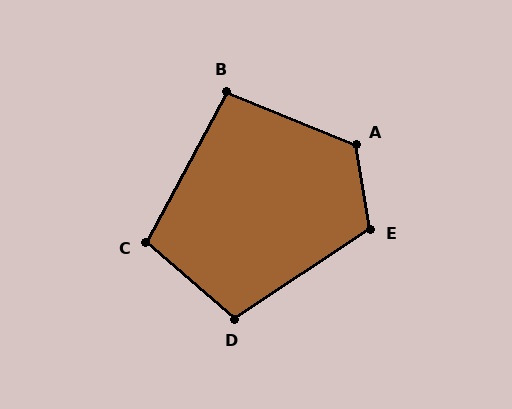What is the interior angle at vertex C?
Approximately 103 degrees (obtuse).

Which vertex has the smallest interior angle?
B, at approximately 96 degrees.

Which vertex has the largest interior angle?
A, at approximately 121 degrees.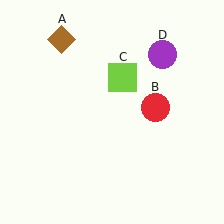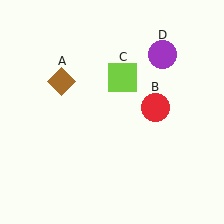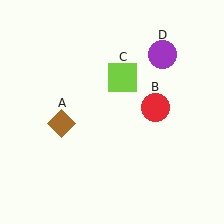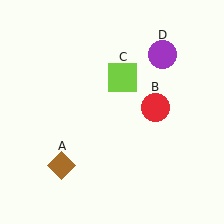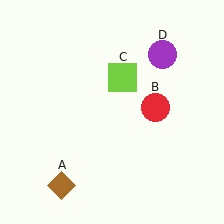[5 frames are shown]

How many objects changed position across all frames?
1 object changed position: brown diamond (object A).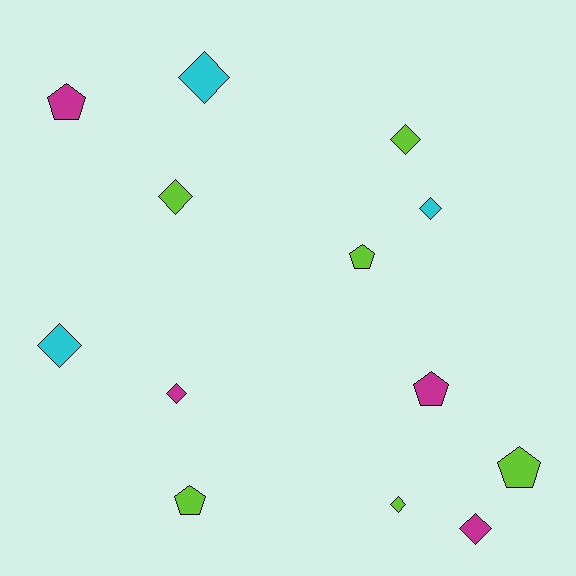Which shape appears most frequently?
Diamond, with 8 objects.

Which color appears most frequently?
Lime, with 6 objects.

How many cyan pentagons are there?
There are no cyan pentagons.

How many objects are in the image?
There are 13 objects.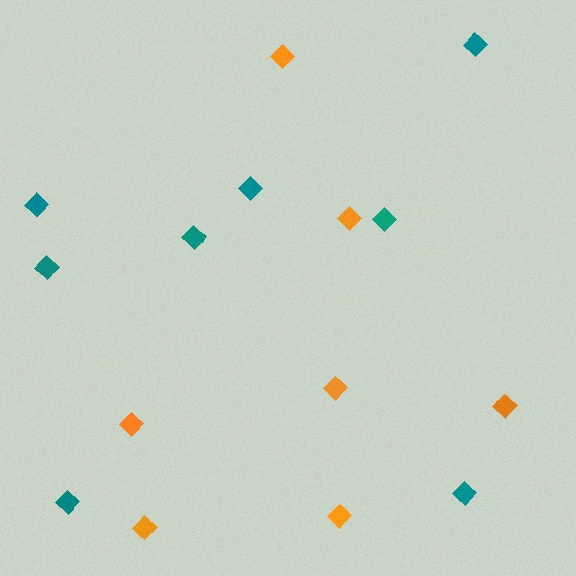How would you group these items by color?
There are 2 groups: one group of teal diamonds (8) and one group of orange diamonds (7).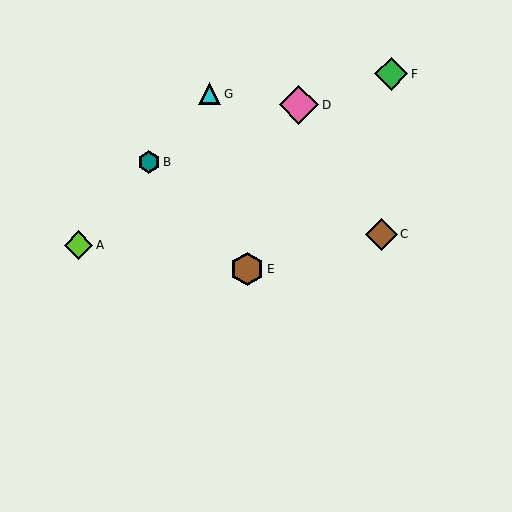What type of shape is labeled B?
Shape B is a teal hexagon.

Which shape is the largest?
The pink diamond (labeled D) is the largest.